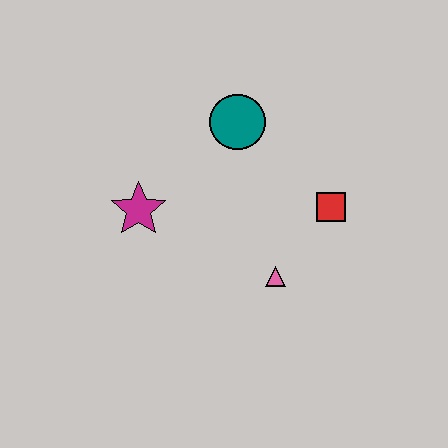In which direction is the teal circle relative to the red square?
The teal circle is to the left of the red square.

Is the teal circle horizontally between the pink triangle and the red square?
No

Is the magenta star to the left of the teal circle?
Yes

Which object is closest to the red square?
The pink triangle is closest to the red square.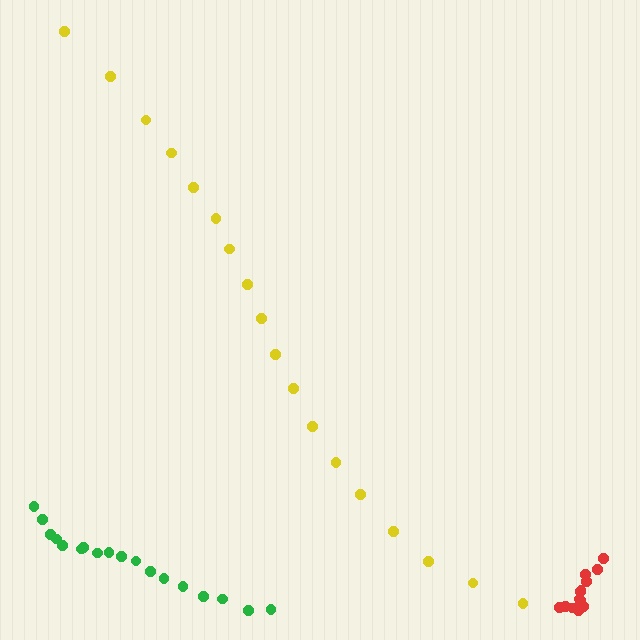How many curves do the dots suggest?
There are 3 distinct paths.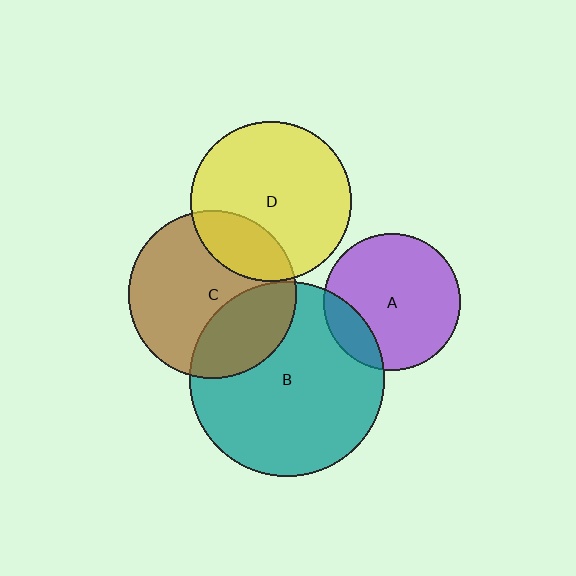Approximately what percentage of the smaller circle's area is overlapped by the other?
Approximately 30%.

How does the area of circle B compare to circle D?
Approximately 1.5 times.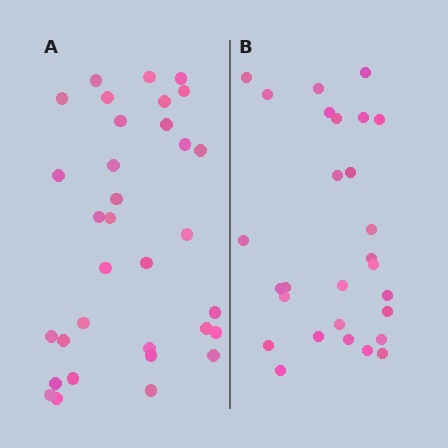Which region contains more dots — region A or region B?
Region A (the left region) has more dots.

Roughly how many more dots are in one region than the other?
Region A has about 5 more dots than region B.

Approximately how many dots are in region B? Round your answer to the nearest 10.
About 30 dots. (The exact count is 28, which rounds to 30.)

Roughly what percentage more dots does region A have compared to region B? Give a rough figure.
About 20% more.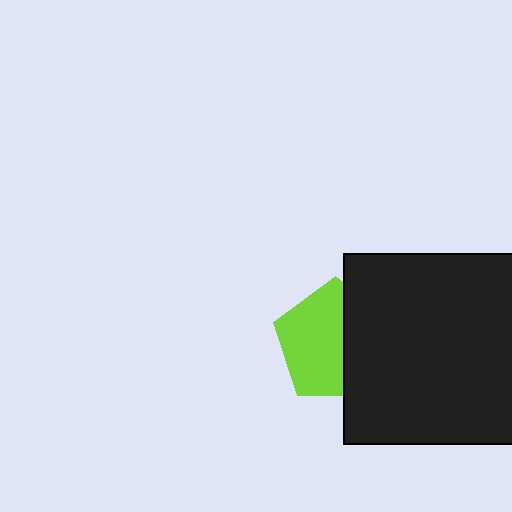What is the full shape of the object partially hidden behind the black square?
The partially hidden object is a lime pentagon.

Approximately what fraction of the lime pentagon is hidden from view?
Roughly 41% of the lime pentagon is hidden behind the black square.